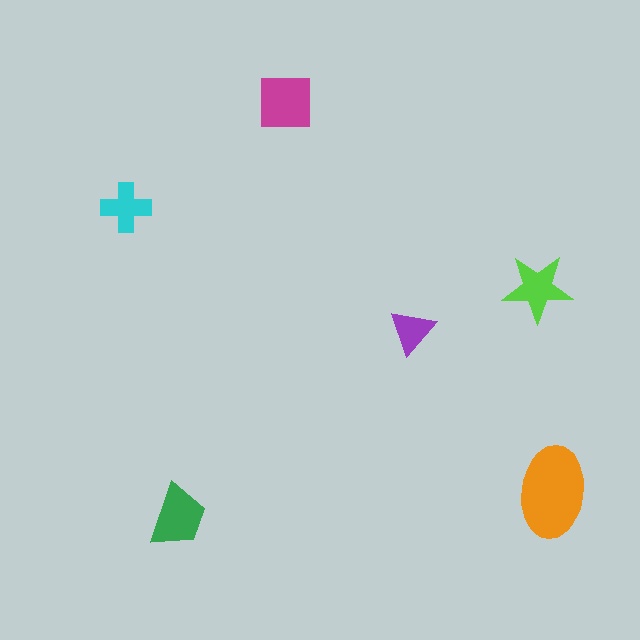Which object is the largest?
The orange ellipse.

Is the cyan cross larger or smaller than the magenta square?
Smaller.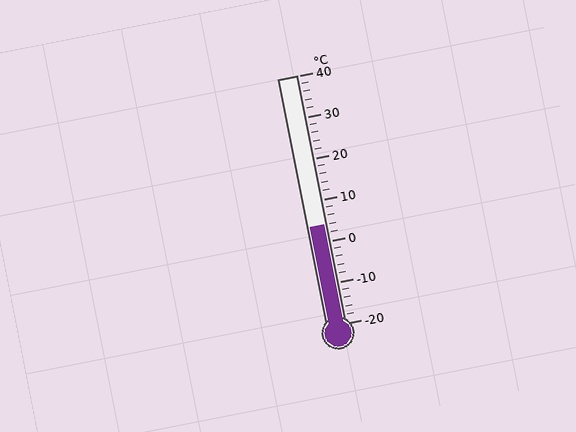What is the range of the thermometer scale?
The thermometer scale ranges from -20°C to 40°C.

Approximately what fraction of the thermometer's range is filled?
The thermometer is filled to approximately 40% of its range.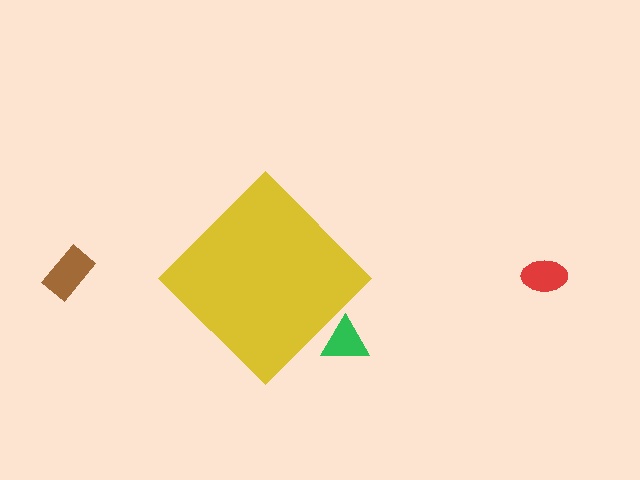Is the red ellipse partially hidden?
No, the red ellipse is fully visible.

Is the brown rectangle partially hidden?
No, the brown rectangle is fully visible.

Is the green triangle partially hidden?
Yes, the green triangle is partially hidden behind the yellow diamond.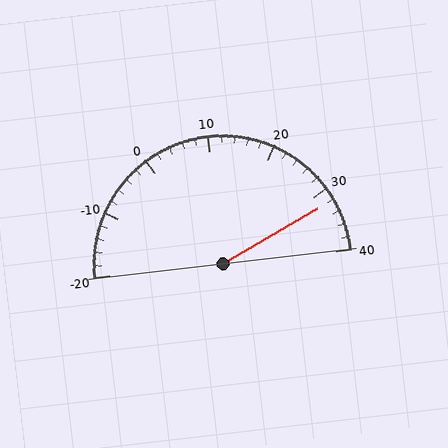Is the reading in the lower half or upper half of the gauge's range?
The reading is in the upper half of the range (-20 to 40).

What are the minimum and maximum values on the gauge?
The gauge ranges from -20 to 40.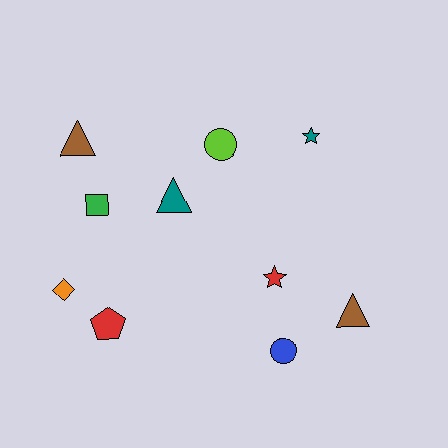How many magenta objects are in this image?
There are no magenta objects.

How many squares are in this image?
There is 1 square.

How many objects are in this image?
There are 10 objects.